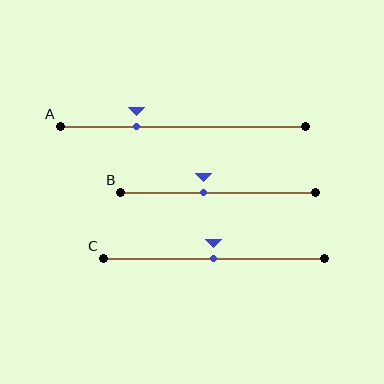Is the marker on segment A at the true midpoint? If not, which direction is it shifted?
No, the marker on segment A is shifted to the left by about 19% of the segment length.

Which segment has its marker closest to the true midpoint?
Segment C has its marker closest to the true midpoint.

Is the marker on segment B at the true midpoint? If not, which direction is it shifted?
No, the marker on segment B is shifted to the left by about 7% of the segment length.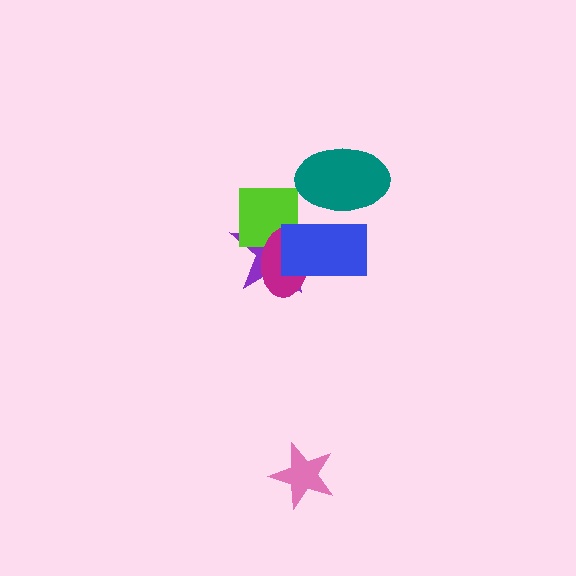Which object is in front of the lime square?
The magenta ellipse is in front of the lime square.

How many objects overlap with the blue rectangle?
3 objects overlap with the blue rectangle.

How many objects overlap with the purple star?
3 objects overlap with the purple star.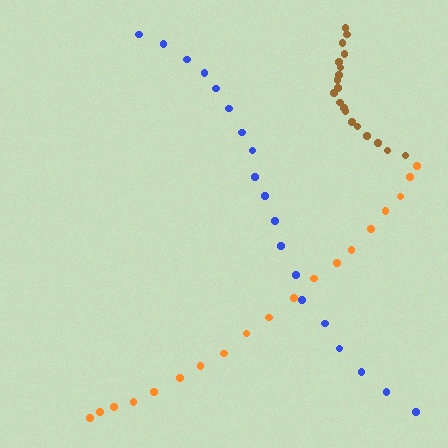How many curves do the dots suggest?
There are 3 distinct paths.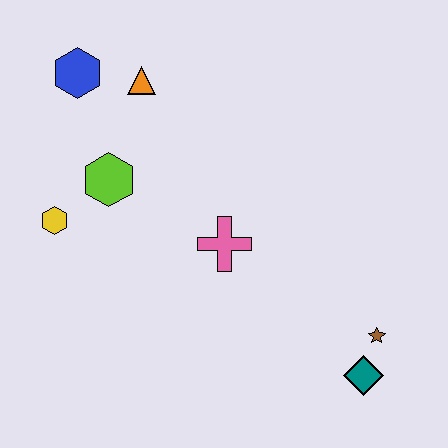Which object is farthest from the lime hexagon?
The teal diamond is farthest from the lime hexagon.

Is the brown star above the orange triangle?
No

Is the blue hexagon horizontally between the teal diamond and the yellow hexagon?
Yes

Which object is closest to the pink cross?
The lime hexagon is closest to the pink cross.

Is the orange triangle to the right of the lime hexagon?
Yes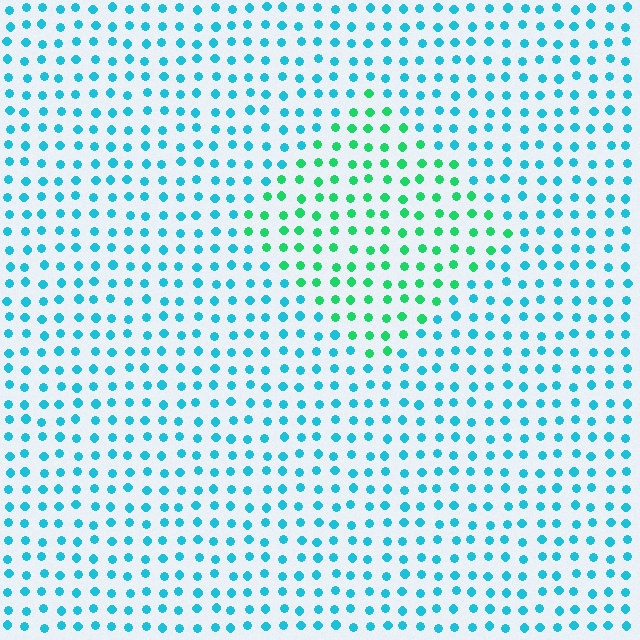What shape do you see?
I see a diamond.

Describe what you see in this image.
The image is filled with small cyan elements in a uniform arrangement. A diamond-shaped region is visible where the elements are tinted to a slightly different hue, forming a subtle color boundary.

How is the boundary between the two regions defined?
The boundary is defined purely by a slight shift in hue (about 43 degrees). Spacing, size, and orientation are identical on both sides.